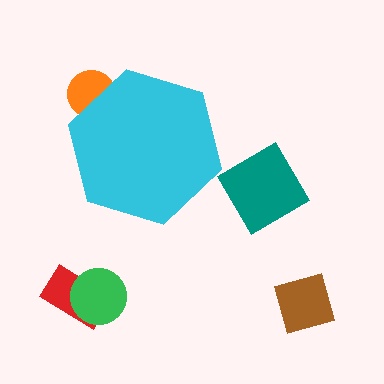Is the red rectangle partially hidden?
No, the red rectangle is fully visible.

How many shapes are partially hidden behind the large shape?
1 shape is partially hidden.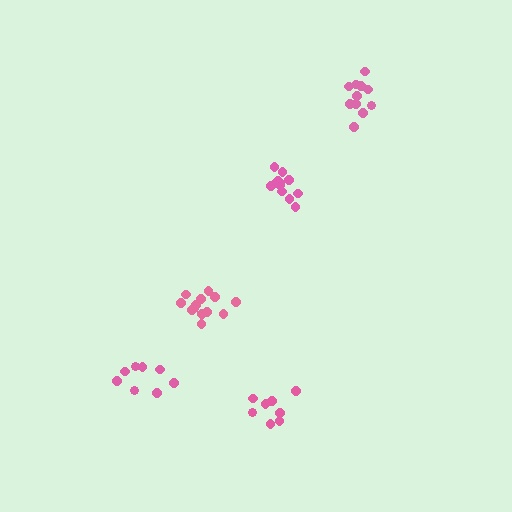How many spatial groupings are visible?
There are 5 spatial groupings.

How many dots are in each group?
Group 1: 8 dots, Group 2: 12 dots, Group 3: 11 dots, Group 4: 8 dots, Group 5: 13 dots (52 total).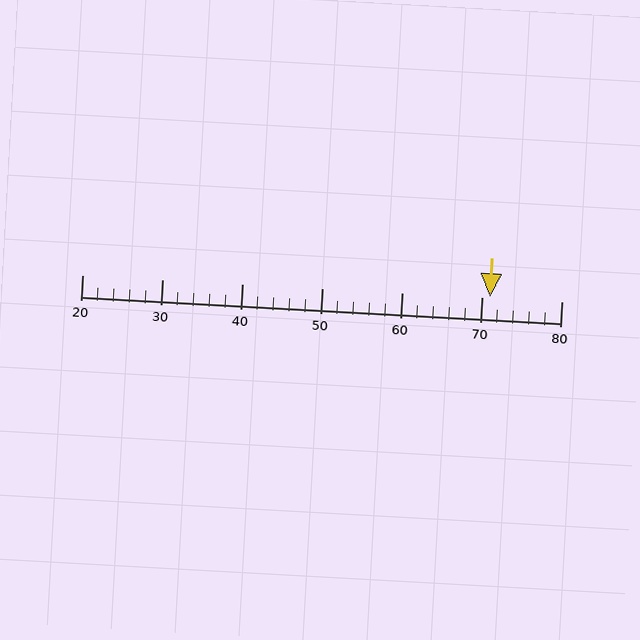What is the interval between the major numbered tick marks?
The major tick marks are spaced 10 units apart.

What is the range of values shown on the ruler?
The ruler shows values from 20 to 80.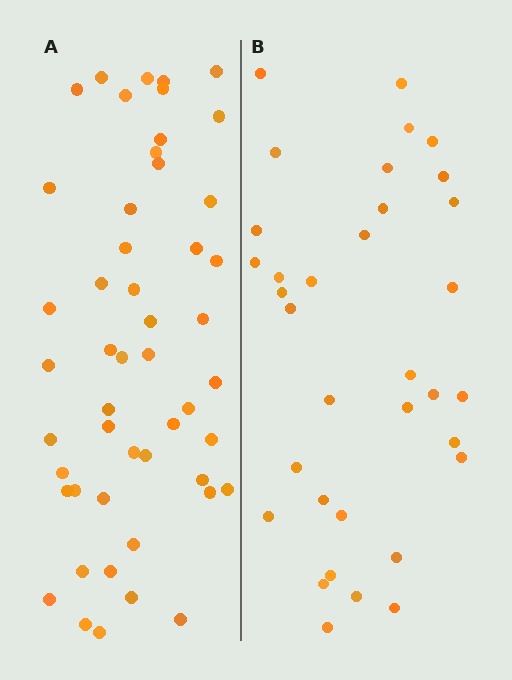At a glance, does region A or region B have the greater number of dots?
Region A (the left region) has more dots.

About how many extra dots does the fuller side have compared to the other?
Region A has approximately 15 more dots than region B.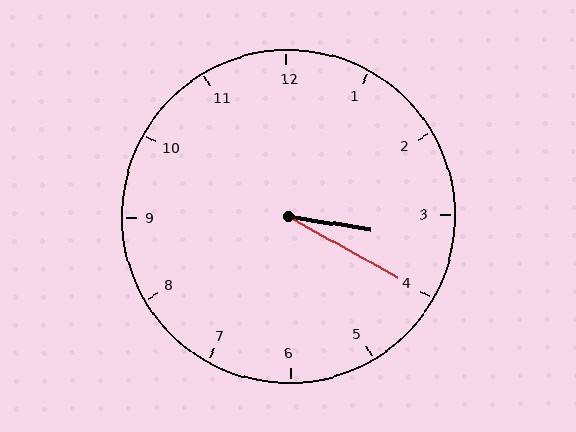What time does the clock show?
3:20.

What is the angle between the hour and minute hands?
Approximately 20 degrees.